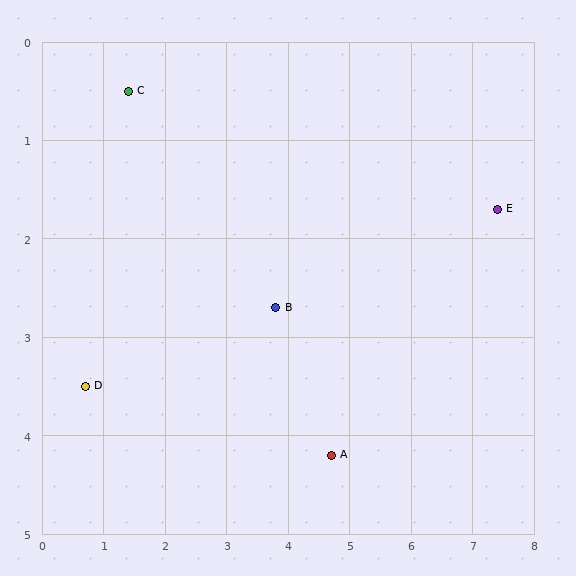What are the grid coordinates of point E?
Point E is at approximately (7.4, 1.7).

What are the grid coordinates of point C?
Point C is at approximately (1.4, 0.5).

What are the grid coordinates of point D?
Point D is at approximately (0.7, 3.5).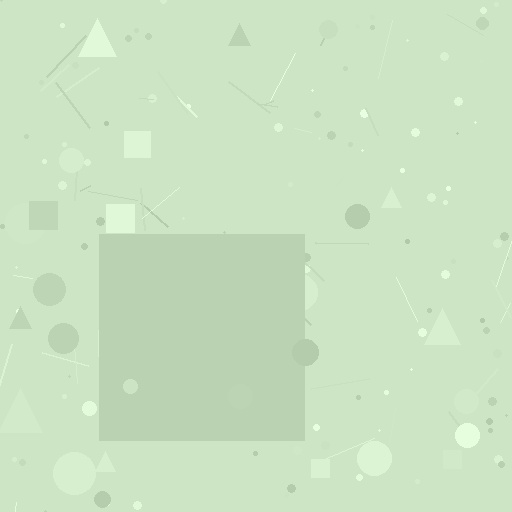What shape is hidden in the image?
A square is hidden in the image.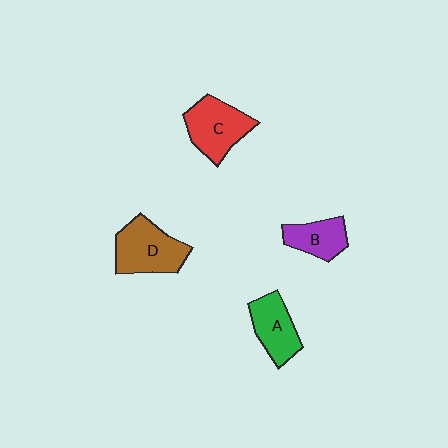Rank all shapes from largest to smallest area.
From largest to smallest: D (brown), C (red), A (green), B (purple).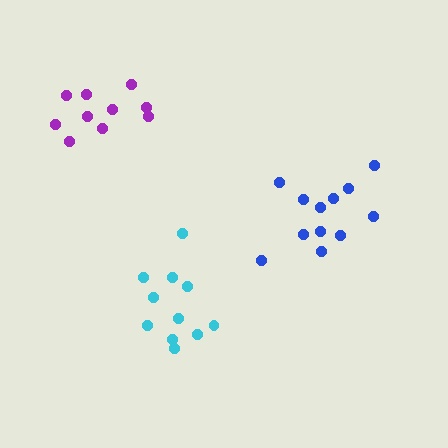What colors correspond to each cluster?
The clusters are colored: blue, cyan, purple.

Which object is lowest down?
The cyan cluster is bottommost.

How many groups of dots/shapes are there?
There are 3 groups.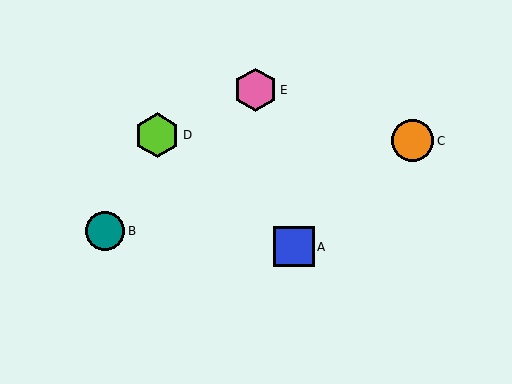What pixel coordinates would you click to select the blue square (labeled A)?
Click at (294, 247) to select the blue square A.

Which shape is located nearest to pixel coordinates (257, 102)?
The pink hexagon (labeled E) at (255, 90) is nearest to that location.